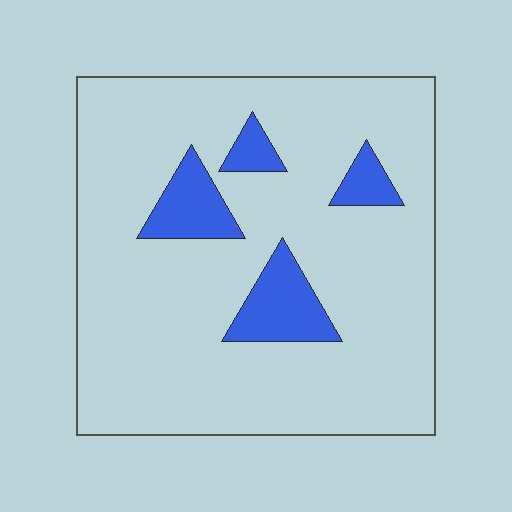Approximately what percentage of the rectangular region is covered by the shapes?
Approximately 15%.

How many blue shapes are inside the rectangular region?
4.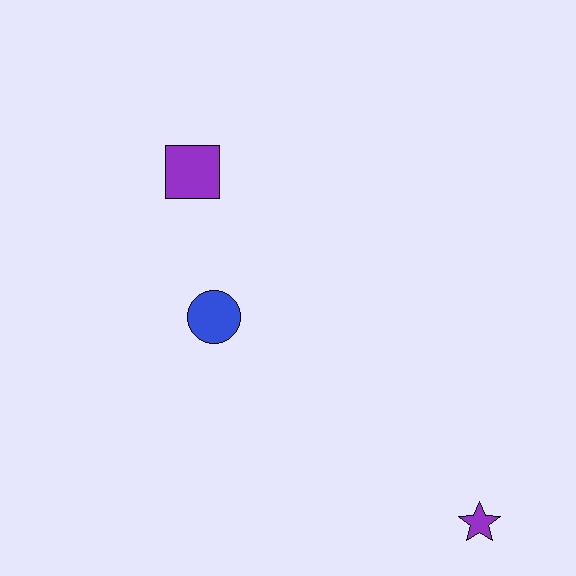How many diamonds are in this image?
There are no diamonds.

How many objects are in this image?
There are 3 objects.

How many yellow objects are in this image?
There are no yellow objects.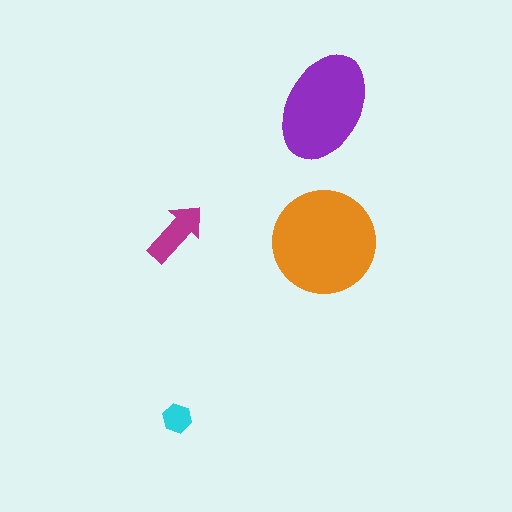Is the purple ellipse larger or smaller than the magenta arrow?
Larger.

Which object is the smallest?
The cyan hexagon.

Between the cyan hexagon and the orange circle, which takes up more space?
The orange circle.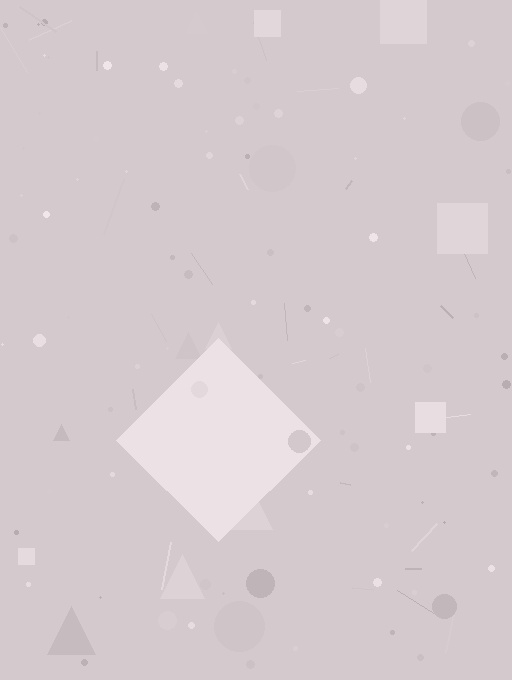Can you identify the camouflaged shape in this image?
The camouflaged shape is a diamond.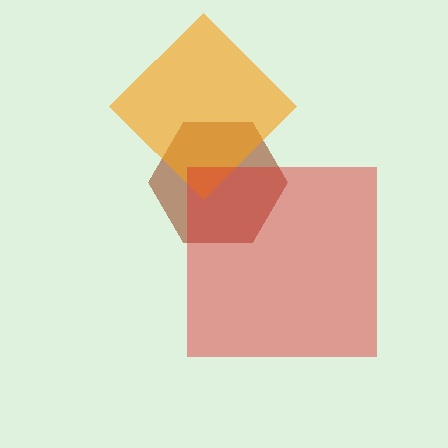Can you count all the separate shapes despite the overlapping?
Yes, there are 3 separate shapes.